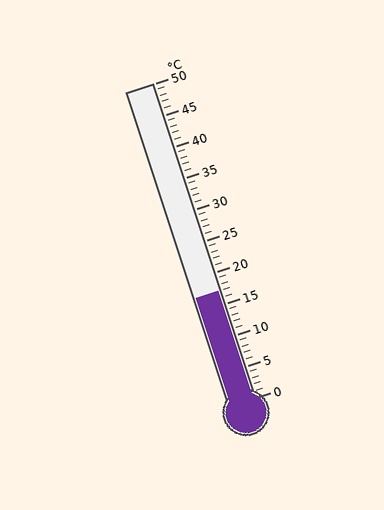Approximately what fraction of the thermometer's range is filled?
The thermometer is filled to approximately 35% of its range.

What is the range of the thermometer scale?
The thermometer scale ranges from 0°C to 50°C.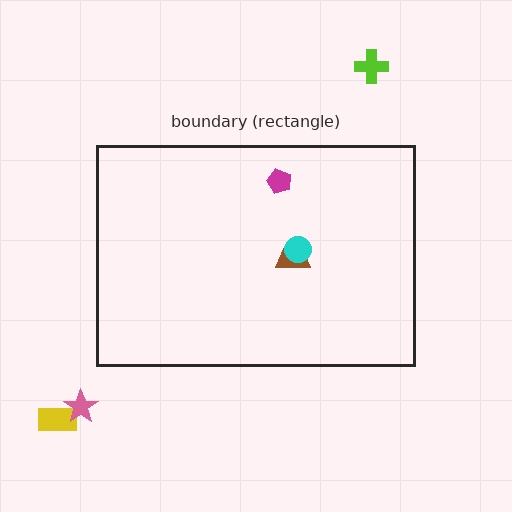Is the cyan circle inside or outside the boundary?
Inside.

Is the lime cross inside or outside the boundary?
Outside.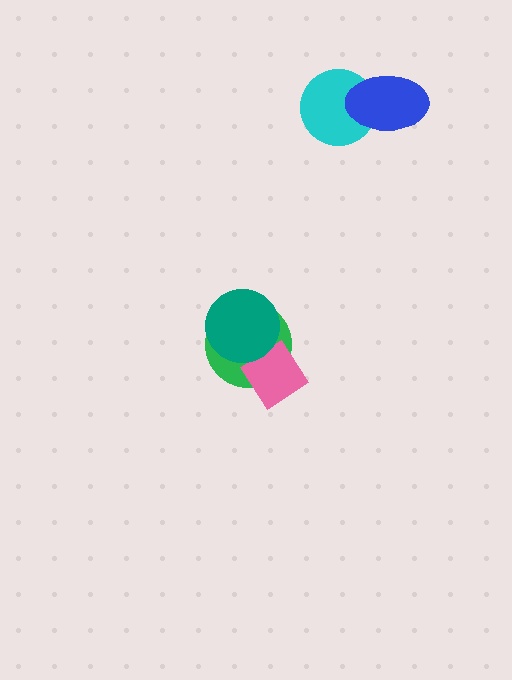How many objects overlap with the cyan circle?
1 object overlaps with the cyan circle.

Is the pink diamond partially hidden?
Yes, it is partially covered by another shape.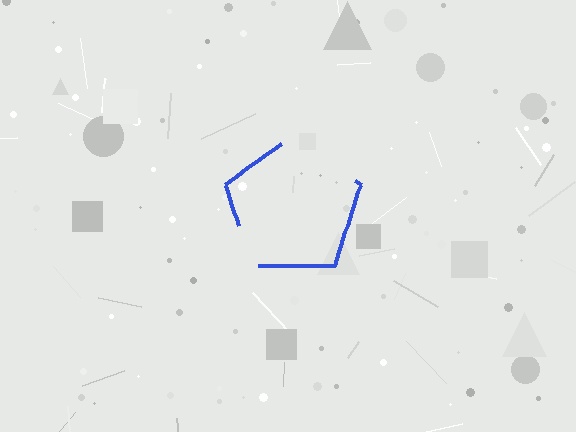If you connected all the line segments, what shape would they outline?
They would outline a pentagon.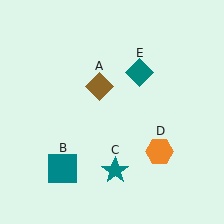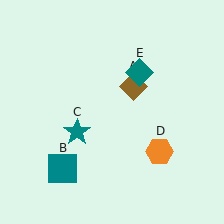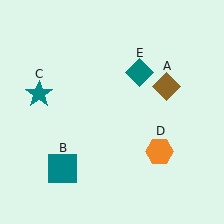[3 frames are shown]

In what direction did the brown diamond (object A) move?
The brown diamond (object A) moved right.